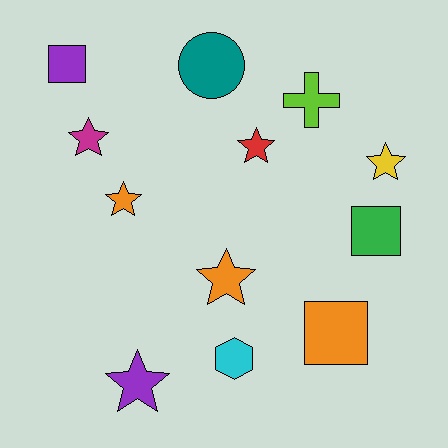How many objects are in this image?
There are 12 objects.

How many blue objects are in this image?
There are no blue objects.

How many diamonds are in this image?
There are no diamonds.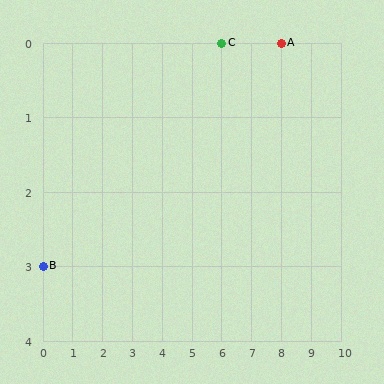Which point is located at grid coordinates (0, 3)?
Point B is at (0, 3).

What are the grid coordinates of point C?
Point C is at grid coordinates (6, 0).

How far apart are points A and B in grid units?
Points A and B are 8 columns and 3 rows apart (about 8.5 grid units diagonally).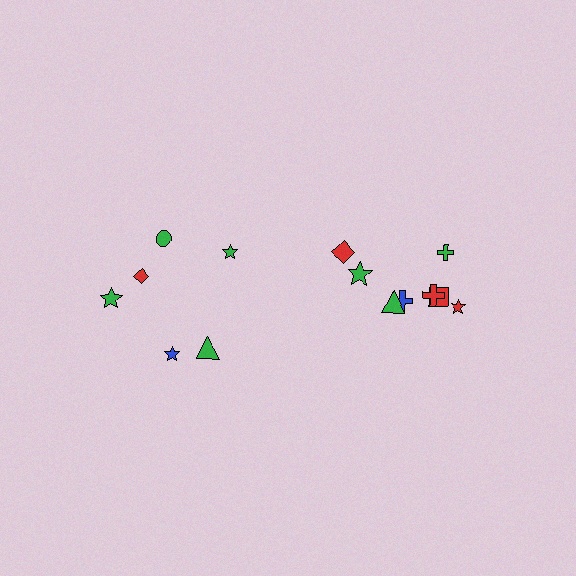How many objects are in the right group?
There are 8 objects.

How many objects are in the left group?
There are 6 objects.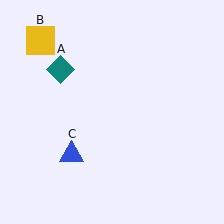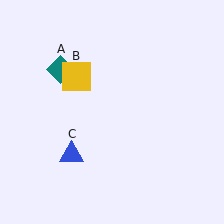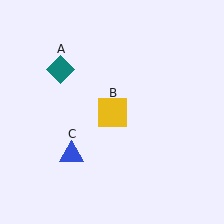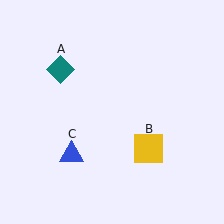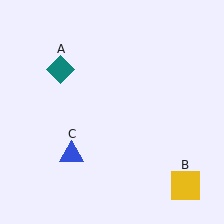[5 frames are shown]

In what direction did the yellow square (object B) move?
The yellow square (object B) moved down and to the right.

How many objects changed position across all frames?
1 object changed position: yellow square (object B).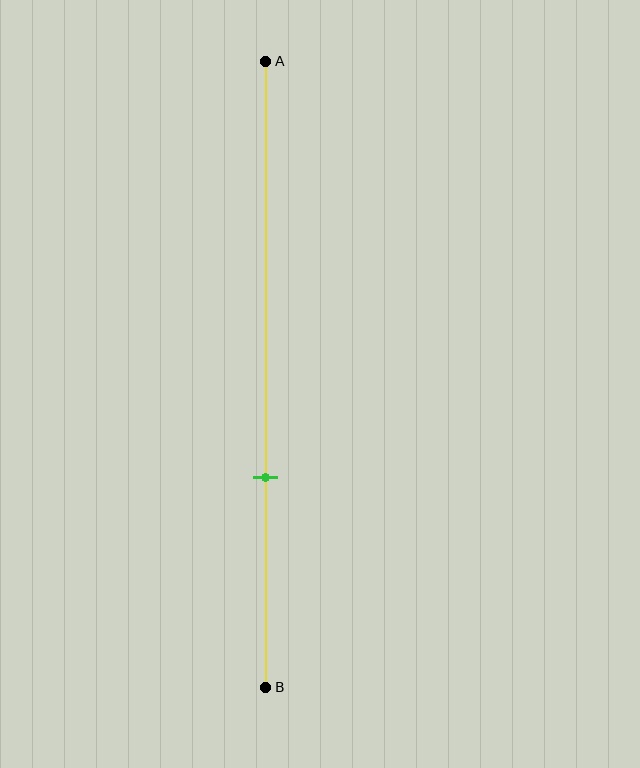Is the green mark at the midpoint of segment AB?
No, the mark is at about 65% from A, not at the 50% midpoint.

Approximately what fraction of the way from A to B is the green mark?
The green mark is approximately 65% of the way from A to B.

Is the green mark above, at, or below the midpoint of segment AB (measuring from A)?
The green mark is below the midpoint of segment AB.